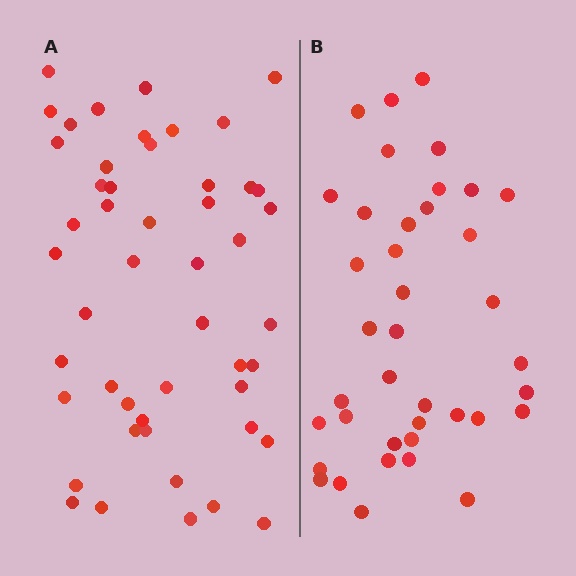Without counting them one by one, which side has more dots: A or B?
Region A (the left region) has more dots.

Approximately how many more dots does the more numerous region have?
Region A has roughly 10 or so more dots than region B.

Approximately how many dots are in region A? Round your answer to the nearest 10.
About 50 dots. (The exact count is 49, which rounds to 50.)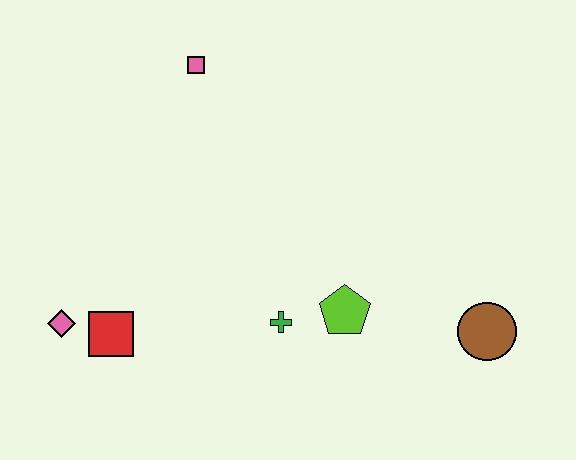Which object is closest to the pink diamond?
The red square is closest to the pink diamond.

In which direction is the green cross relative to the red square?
The green cross is to the right of the red square.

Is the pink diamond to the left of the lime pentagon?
Yes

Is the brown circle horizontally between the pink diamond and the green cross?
No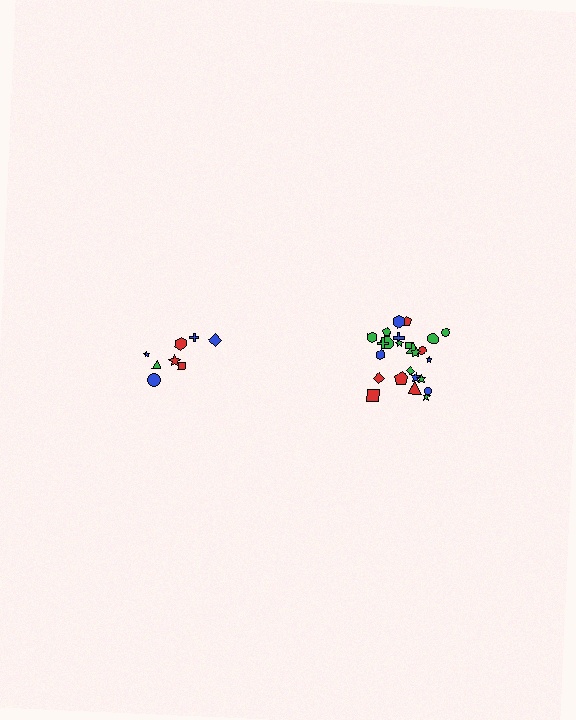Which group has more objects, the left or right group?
The right group.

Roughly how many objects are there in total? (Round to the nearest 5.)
Roughly 35 objects in total.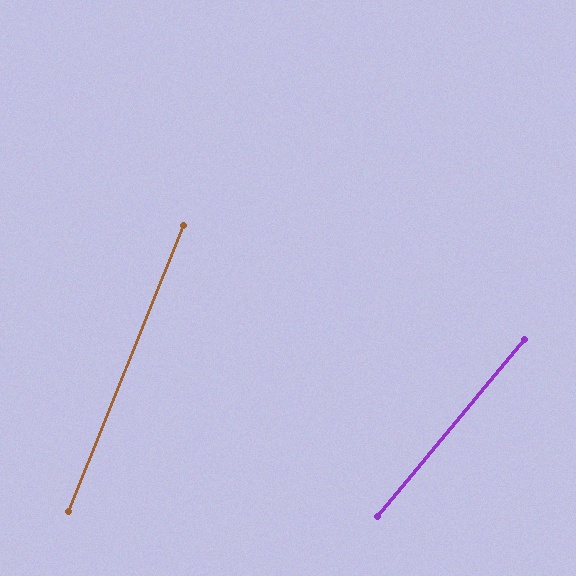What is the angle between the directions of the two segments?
Approximately 18 degrees.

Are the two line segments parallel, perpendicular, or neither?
Neither parallel nor perpendicular — they differ by about 18°.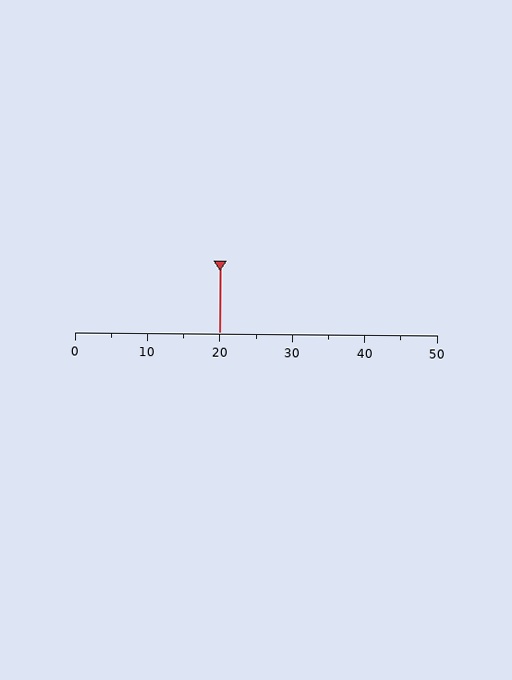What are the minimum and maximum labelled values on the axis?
The axis runs from 0 to 50.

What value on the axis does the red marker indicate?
The marker indicates approximately 20.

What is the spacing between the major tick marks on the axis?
The major ticks are spaced 10 apart.